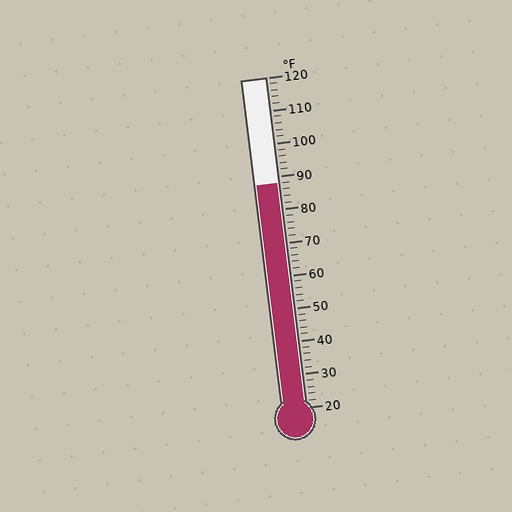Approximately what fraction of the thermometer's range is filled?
The thermometer is filled to approximately 70% of its range.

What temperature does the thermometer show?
The thermometer shows approximately 88°F.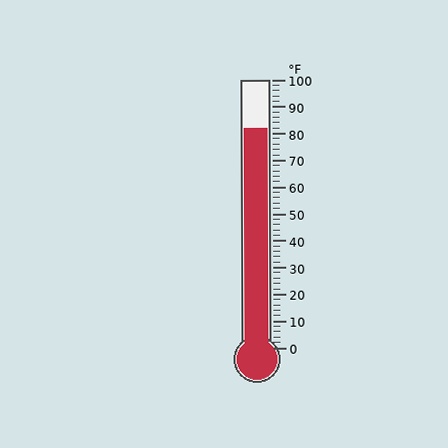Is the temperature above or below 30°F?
The temperature is above 30°F.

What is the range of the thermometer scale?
The thermometer scale ranges from 0°F to 100°F.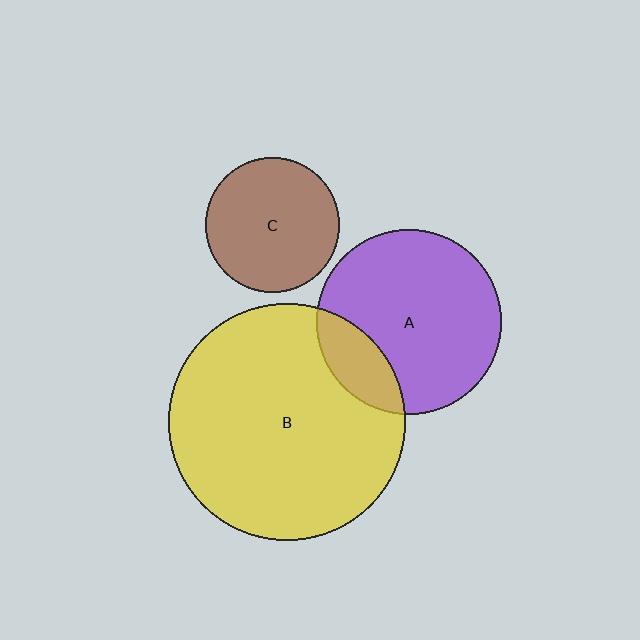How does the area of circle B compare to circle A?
Approximately 1.6 times.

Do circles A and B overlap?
Yes.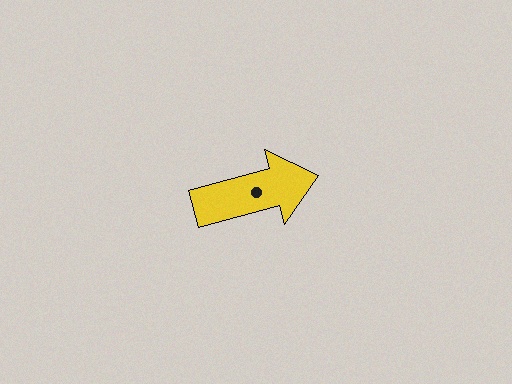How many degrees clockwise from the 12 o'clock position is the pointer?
Approximately 75 degrees.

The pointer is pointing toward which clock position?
Roughly 2 o'clock.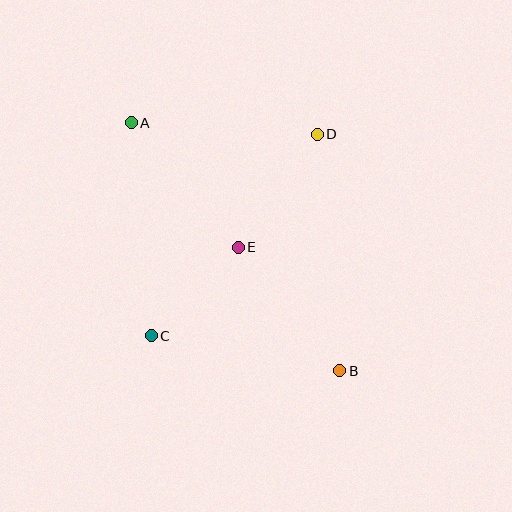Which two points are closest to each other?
Points C and E are closest to each other.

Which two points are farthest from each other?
Points A and B are farthest from each other.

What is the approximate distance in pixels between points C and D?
The distance between C and D is approximately 261 pixels.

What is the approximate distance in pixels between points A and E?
The distance between A and E is approximately 164 pixels.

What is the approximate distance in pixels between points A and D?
The distance between A and D is approximately 186 pixels.